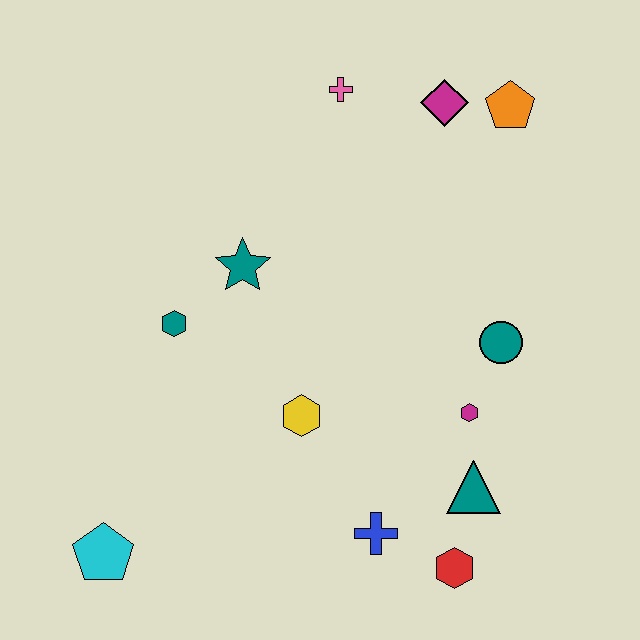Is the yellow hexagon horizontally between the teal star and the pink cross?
Yes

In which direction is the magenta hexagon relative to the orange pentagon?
The magenta hexagon is below the orange pentagon.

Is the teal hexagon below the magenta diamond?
Yes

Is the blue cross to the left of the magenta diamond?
Yes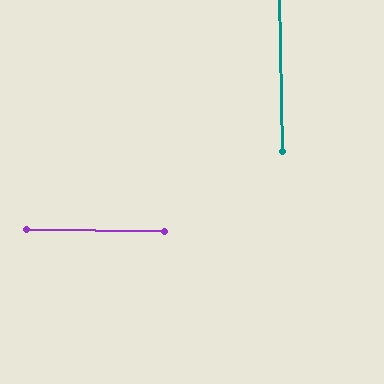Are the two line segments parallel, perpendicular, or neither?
Perpendicular — they meet at approximately 88°.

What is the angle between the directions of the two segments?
Approximately 88 degrees.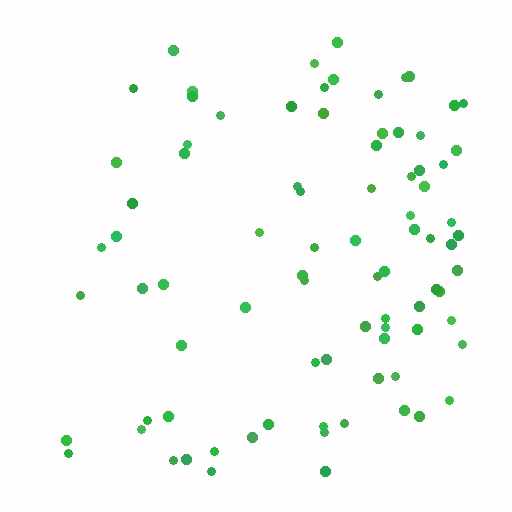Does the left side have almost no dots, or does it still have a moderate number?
Still a moderate number, just noticeably fewer than the right.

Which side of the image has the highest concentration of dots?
The right.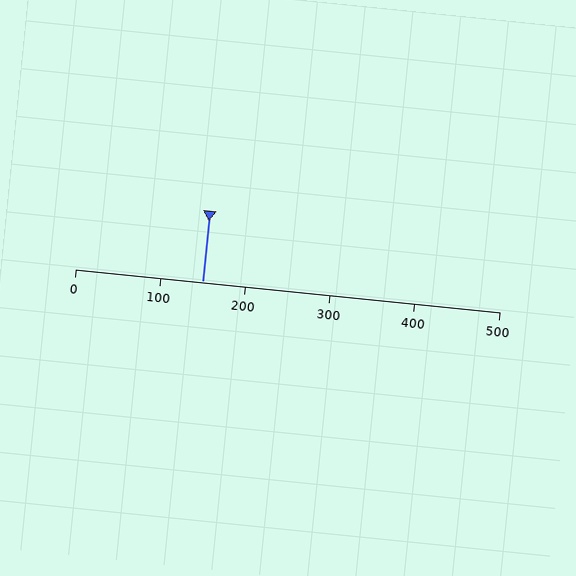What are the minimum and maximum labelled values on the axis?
The axis runs from 0 to 500.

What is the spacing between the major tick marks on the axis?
The major ticks are spaced 100 apart.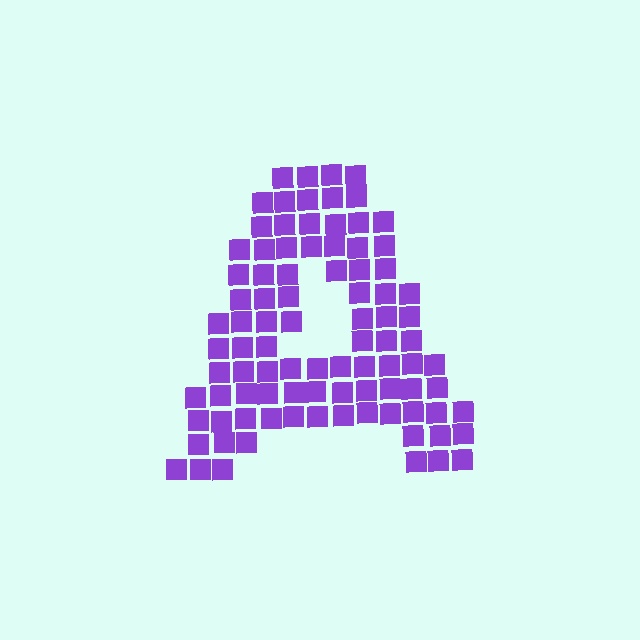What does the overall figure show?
The overall figure shows the letter A.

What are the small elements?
The small elements are squares.